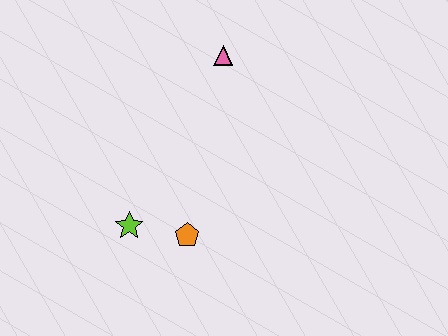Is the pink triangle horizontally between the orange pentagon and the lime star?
No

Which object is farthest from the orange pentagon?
The pink triangle is farthest from the orange pentagon.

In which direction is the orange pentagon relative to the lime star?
The orange pentagon is to the right of the lime star.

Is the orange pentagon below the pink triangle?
Yes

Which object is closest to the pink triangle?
The orange pentagon is closest to the pink triangle.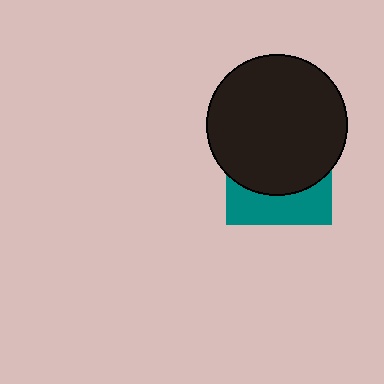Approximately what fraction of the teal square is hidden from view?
Roughly 65% of the teal square is hidden behind the black circle.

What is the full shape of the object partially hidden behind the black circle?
The partially hidden object is a teal square.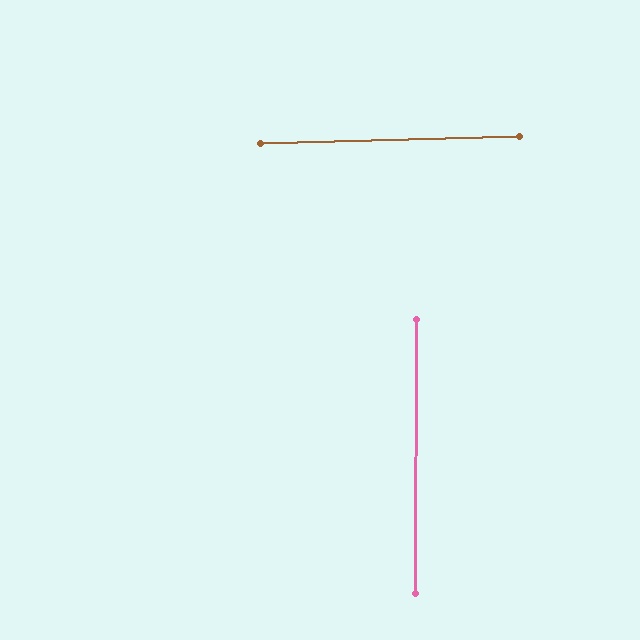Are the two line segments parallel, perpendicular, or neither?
Perpendicular — they meet at approximately 88°.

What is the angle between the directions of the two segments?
Approximately 88 degrees.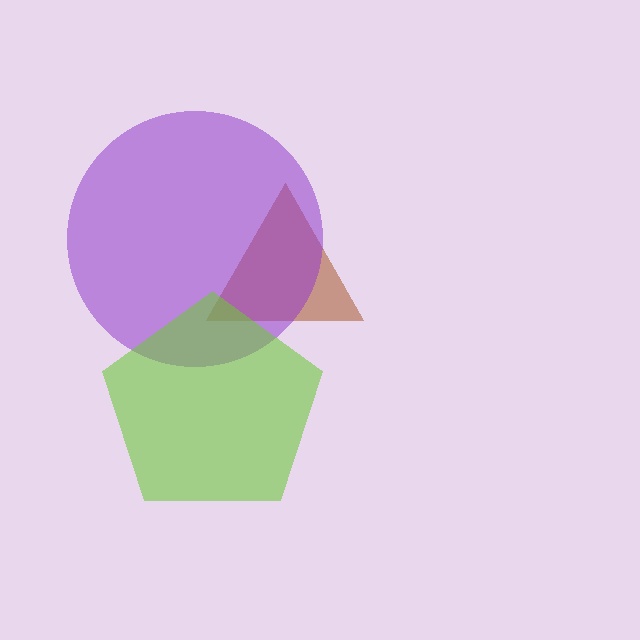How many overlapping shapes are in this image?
There are 3 overlapping shapes in the image.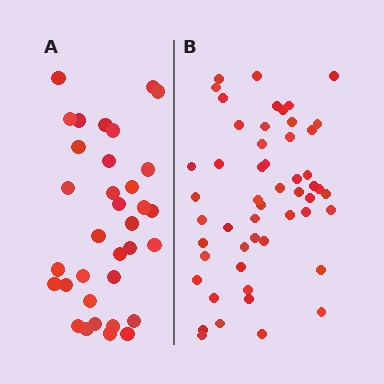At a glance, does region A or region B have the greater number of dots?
Region B (the right region) has more dots.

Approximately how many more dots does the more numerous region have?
Region B has approximately 20 more dots than region A.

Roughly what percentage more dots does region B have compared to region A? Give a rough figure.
About 55% more.